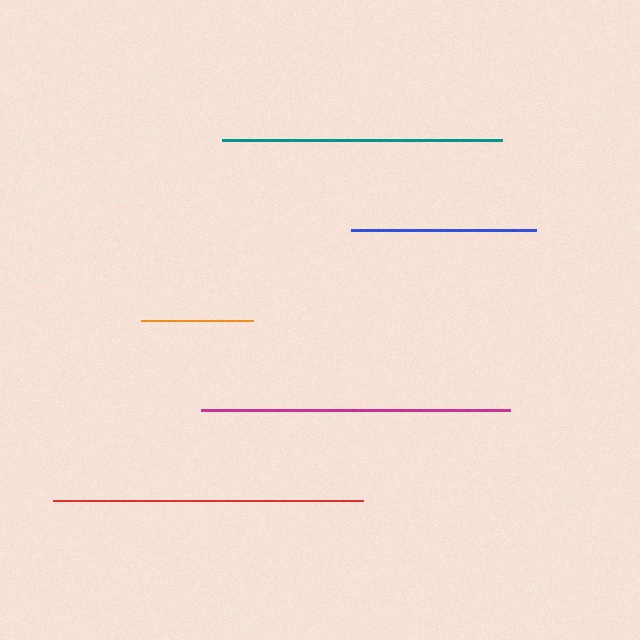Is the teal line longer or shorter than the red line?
The red line is longer than the teal line.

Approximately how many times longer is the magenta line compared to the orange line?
The magenta line is approximately 2.8 times the length of the orange line.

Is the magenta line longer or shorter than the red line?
The red line is longer than the magenta line.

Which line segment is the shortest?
The orange line is the shortest at approximately 112 pixels.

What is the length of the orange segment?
The orange segment is approximately 112 pixels long.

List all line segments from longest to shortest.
From longest to shortest: red, magenta, teal, blue, orange.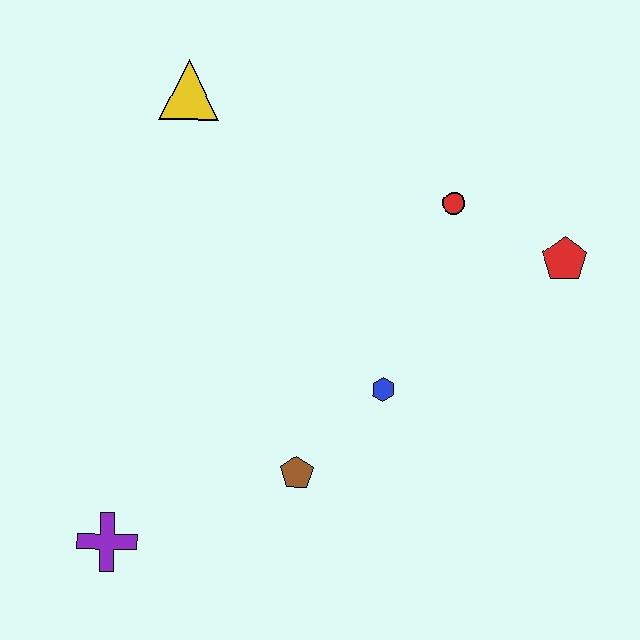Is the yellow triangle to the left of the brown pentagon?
Yes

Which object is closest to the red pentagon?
The red circle is closest to the red pentagon.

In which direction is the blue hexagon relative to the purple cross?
The blue hexagon is to the right of the purple cross.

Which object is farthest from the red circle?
The purple cross is farthest from the red circle.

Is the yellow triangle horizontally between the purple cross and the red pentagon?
Yes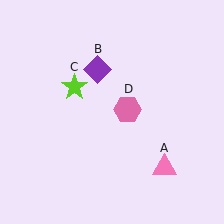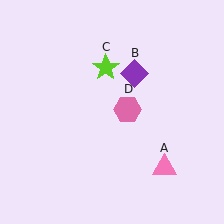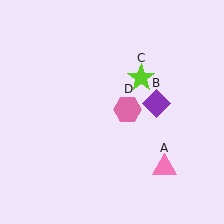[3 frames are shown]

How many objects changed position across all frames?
2 objects changed position: purple diamond (object B), lime star (object C).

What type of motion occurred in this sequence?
The purple diamond (object B), lime star (object C) rotated clockwise around the center of the scene.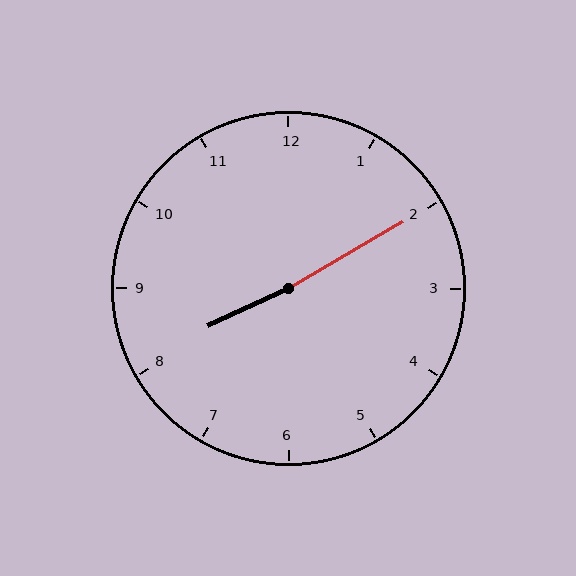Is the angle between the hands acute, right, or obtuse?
It is obtuse.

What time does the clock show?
8:10.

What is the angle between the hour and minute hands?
Approximately 175 degrees.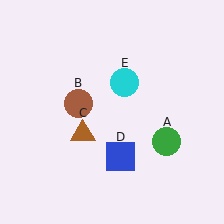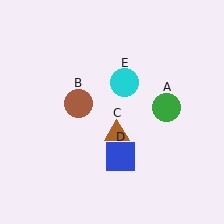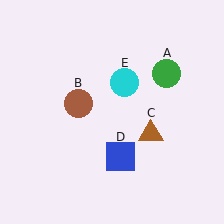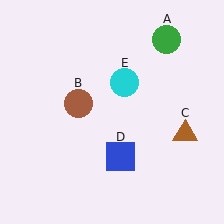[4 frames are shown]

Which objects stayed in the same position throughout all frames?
Brown circle (object B) and blue square (object D) and cyan circle (object E) remained stationary.